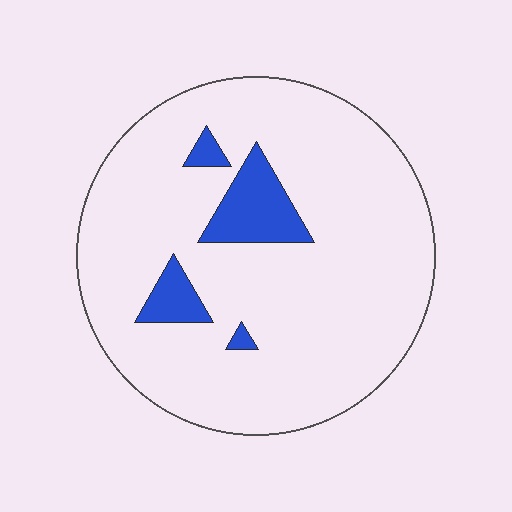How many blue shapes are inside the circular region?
4.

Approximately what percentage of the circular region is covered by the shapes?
Approximately 10%.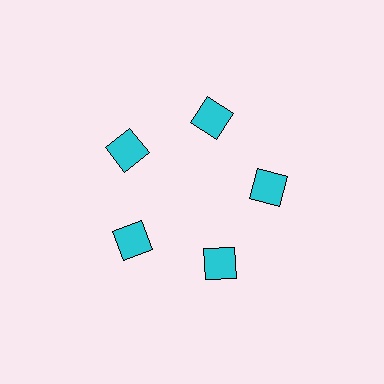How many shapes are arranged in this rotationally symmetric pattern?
There are 5 shapes, arranged in 5 groups of 1.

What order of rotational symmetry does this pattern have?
This pattern has 5-fold rotational symmetry.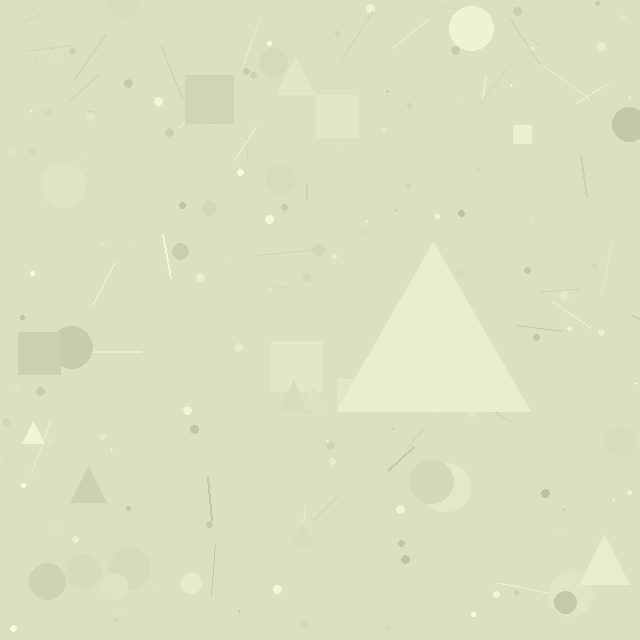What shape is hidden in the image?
A triangle is hidden in the image.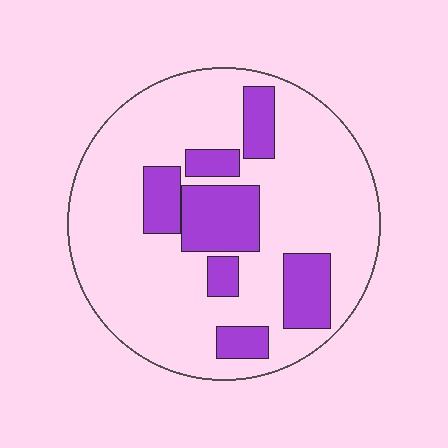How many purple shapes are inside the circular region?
7.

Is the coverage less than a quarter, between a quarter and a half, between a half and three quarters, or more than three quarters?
Less than a quarter.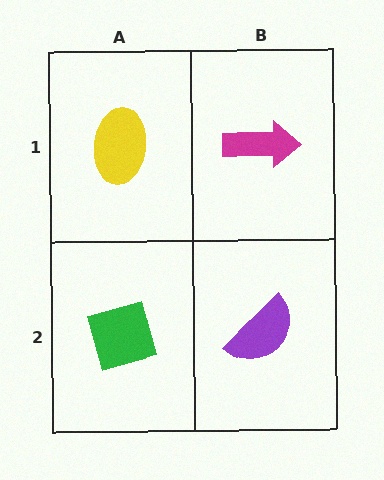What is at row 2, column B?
A purple semicircle.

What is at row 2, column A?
A green diamond.